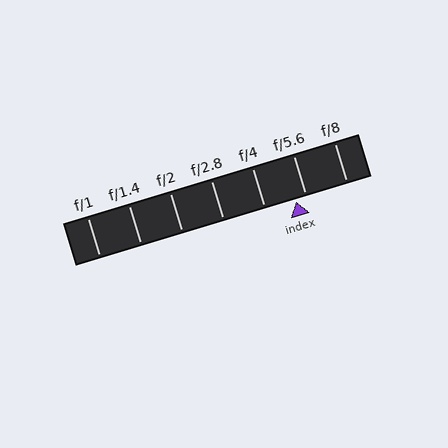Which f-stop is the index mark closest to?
The index mark is closest to f/5.6.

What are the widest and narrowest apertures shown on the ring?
The widest aperture shown is f/1 and the narrowest is f/8.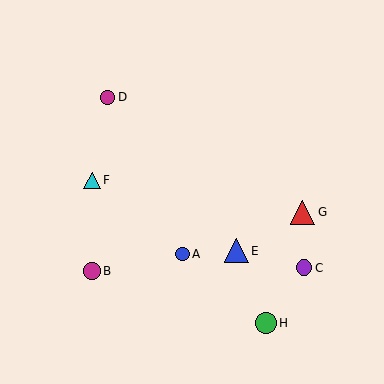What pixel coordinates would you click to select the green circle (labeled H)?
Click at (266, 323) to select the green circle H.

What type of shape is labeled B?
Shape B is a magenta circle.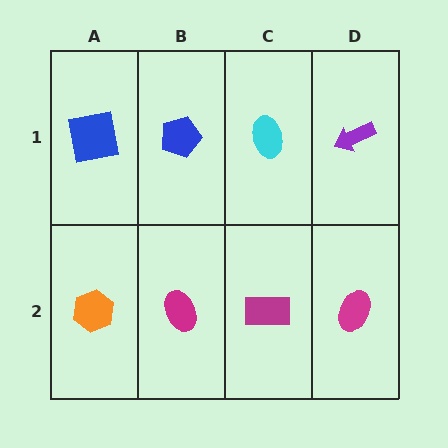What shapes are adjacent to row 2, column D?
A purple arrow (row 1, column D), a magenta rectangle (row 2, column C).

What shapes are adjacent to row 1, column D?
A magenta ellipse (row 2, column D), a cyan ellipse (row 1, column C).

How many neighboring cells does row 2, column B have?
3.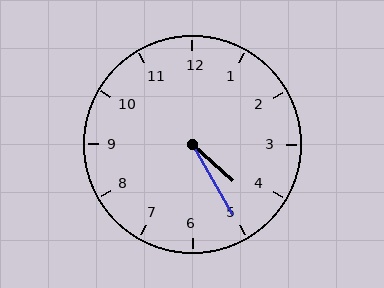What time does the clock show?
4:25.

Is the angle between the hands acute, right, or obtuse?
It is acute.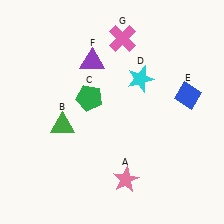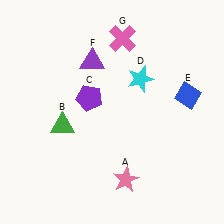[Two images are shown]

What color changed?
The pentagon (C) changed from green in Image 1 to purple in Image 2.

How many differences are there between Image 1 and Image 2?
There is 1 difference between the two images.